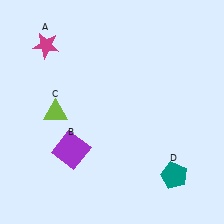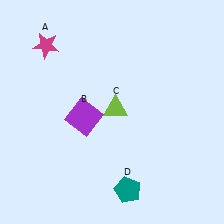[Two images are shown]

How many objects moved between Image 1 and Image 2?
3 objects moved between the two images.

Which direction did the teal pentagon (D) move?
The teal pentagon (D) moved left.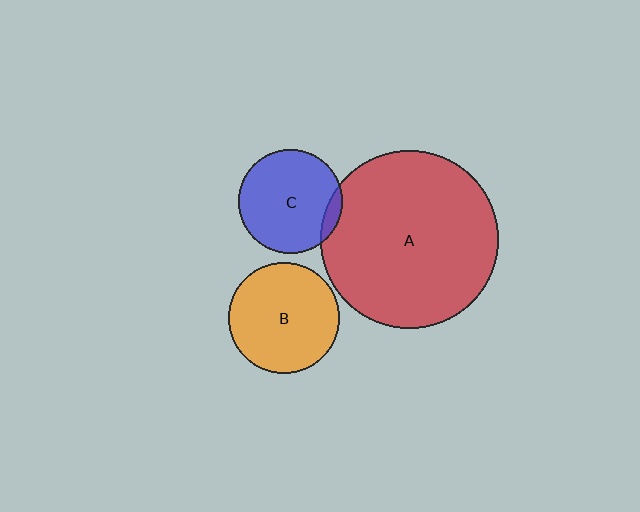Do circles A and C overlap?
Yes.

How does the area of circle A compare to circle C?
Approximately 2.9 times.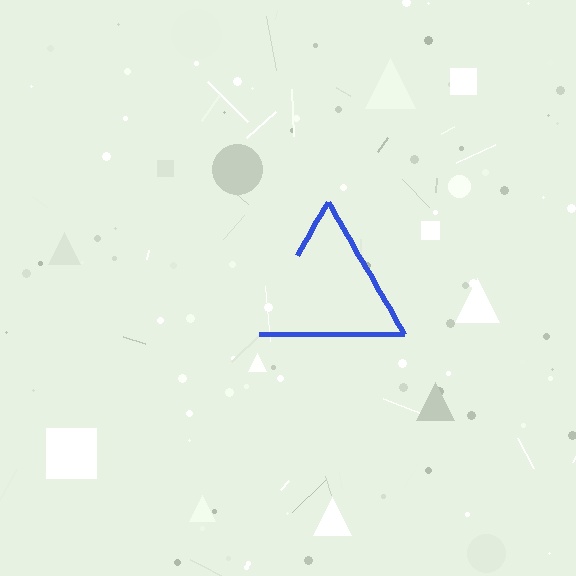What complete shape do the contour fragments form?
The contour fragments form a triangle.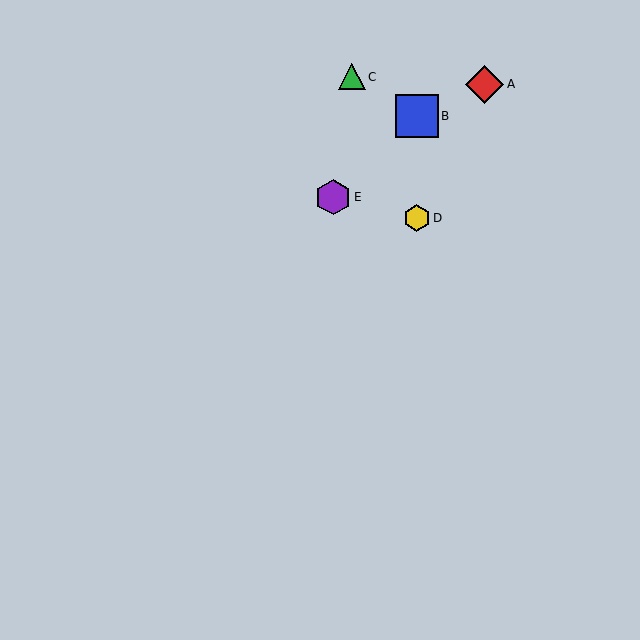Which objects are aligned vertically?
Objects B, D are aligned vertically.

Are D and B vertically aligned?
Yes, both are at x≈417.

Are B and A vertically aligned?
No, B is at x≈417 and A is at x≈484.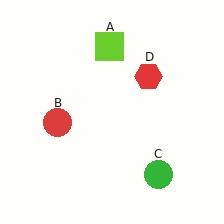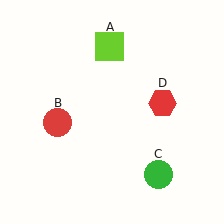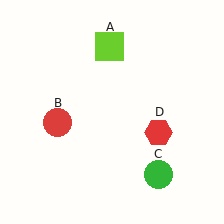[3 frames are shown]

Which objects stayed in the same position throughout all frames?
Lime square (object A) and red circle (object B) and green circle (object C) remained stationary.